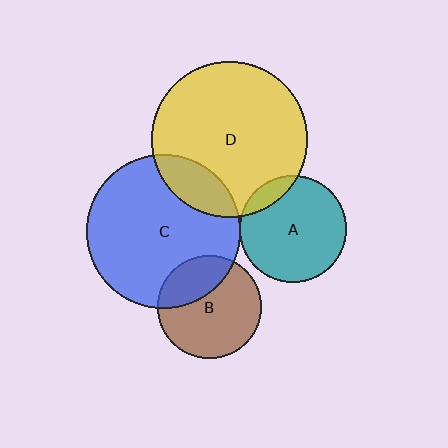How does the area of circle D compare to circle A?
Approximately 2.1 times.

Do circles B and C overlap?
Yes.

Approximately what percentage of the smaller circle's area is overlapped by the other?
Approximately 30%.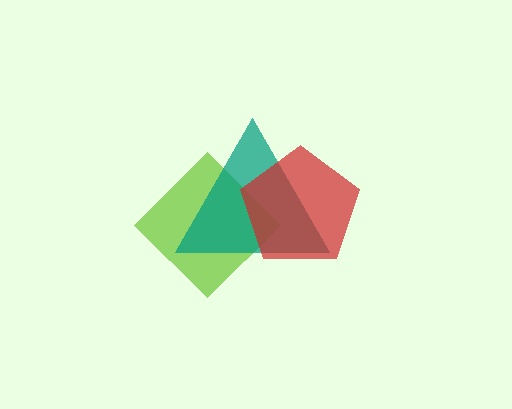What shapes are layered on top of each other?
The layered shapes are: a lime diamond, a teal triangle, a red pentagon.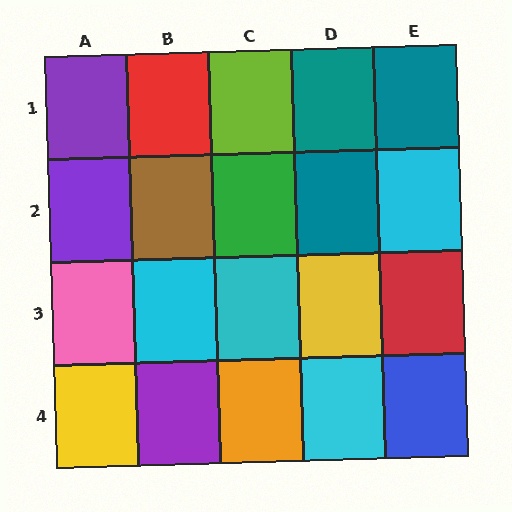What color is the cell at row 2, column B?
Brown.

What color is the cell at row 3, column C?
Cyan.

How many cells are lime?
1 cell is lime.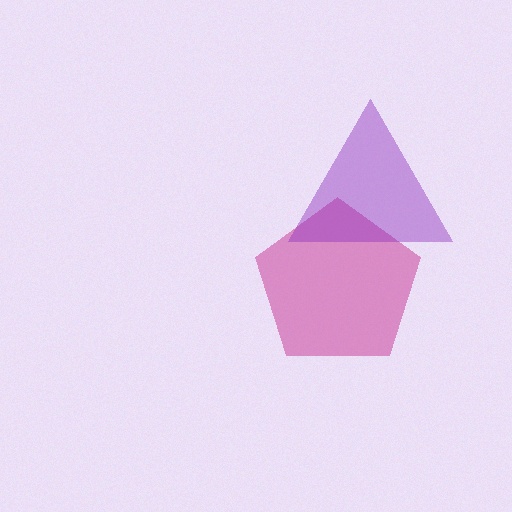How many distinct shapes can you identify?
There are 2 distinct shapes: a magenta pentagon, a purple triangle.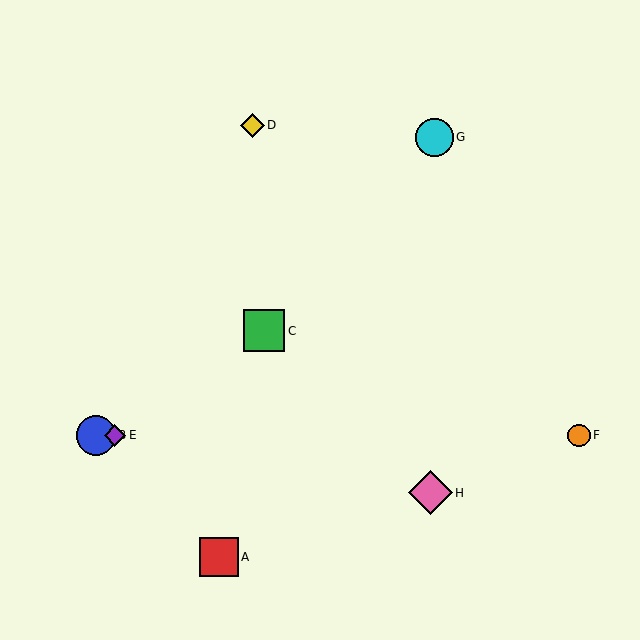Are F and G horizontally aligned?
No, F is at y≈435 and G is at y≈137.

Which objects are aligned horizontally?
Objects B, E, F are aligned horizontally.